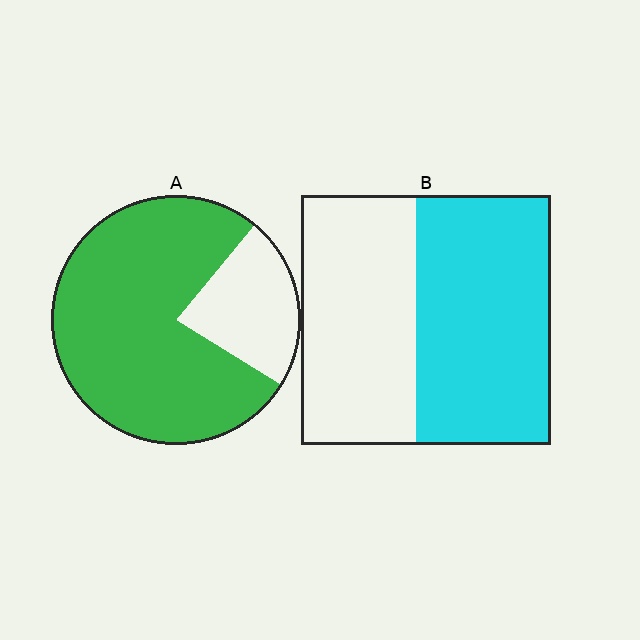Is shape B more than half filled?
Roughly half.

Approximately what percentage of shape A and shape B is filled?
A is approximately 75% and B is approximately 55%.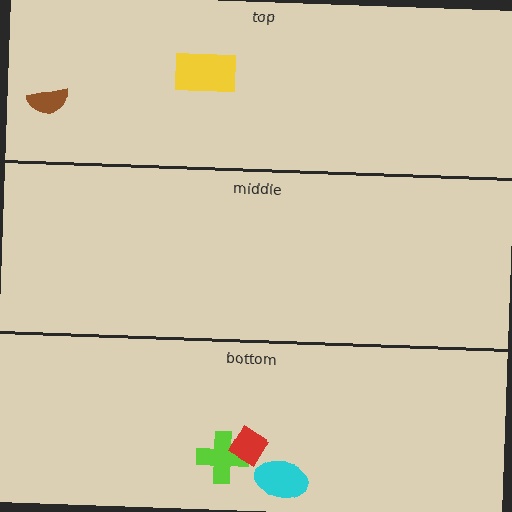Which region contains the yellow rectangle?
The top region.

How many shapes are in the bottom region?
3.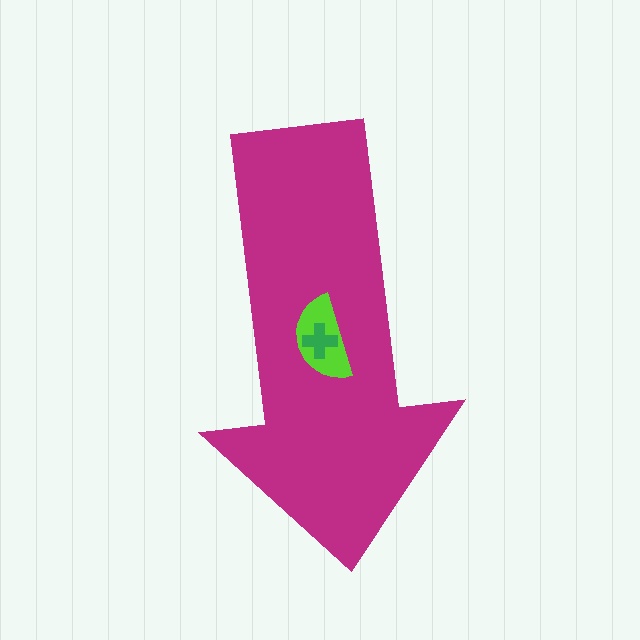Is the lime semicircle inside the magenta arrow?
Yes.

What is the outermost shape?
The magenta arrow.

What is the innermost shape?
The green cross.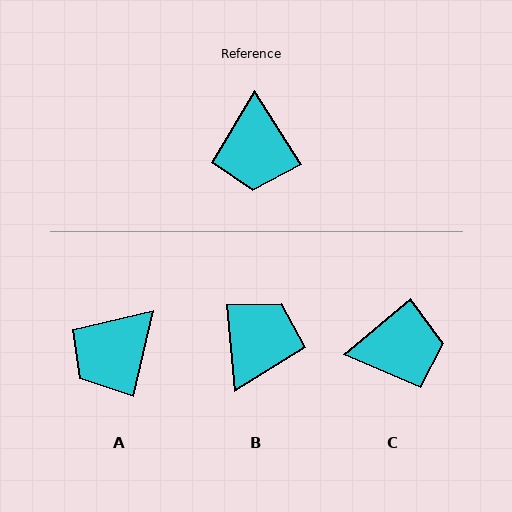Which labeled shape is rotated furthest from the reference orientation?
B, about 153 degrees away.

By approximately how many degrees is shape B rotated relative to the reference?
Approximately 153 degrees counter-clockwise.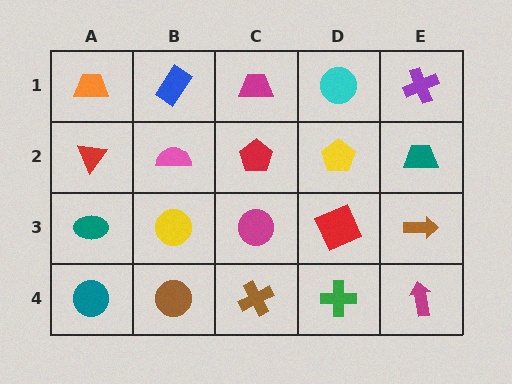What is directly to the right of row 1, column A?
A blue rectangle.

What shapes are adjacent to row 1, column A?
A red triangle (row 2, column A), a blue rectangle (row 1, column B).